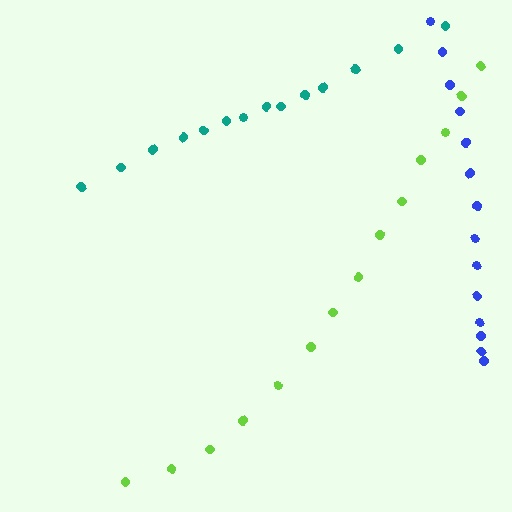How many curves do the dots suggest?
There are 3 distinct paths.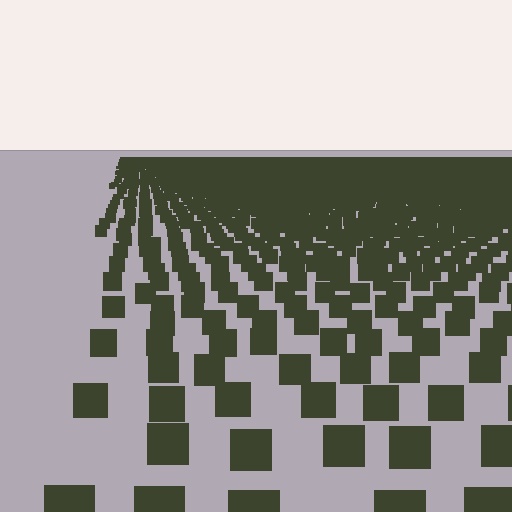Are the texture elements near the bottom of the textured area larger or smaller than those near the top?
Larger. Near the bottom, elements are closer to the viewer and appear at a bigger on-screen size.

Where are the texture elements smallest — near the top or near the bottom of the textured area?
Near the top.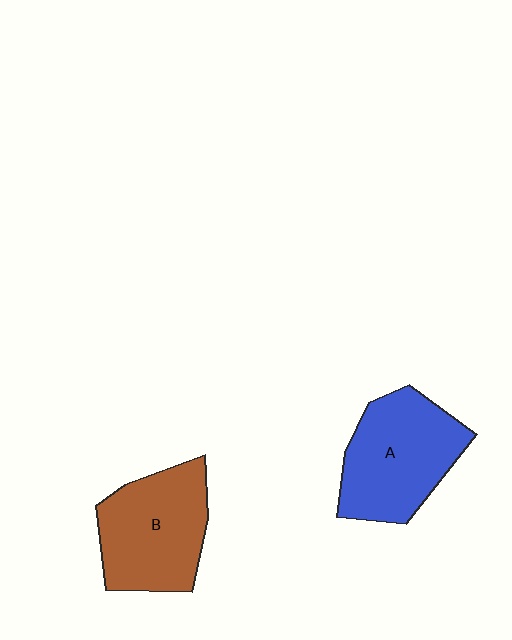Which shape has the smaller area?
Shape B (brown).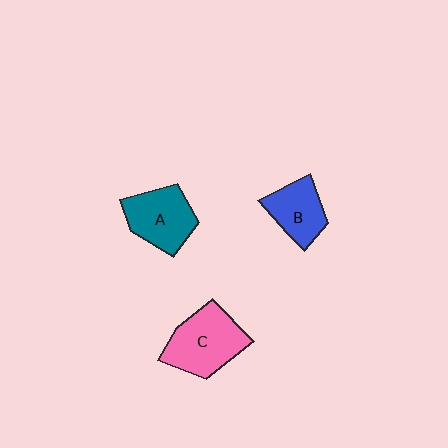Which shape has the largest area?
Shape C (pink).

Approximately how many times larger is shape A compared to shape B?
Approximately 1.3 times.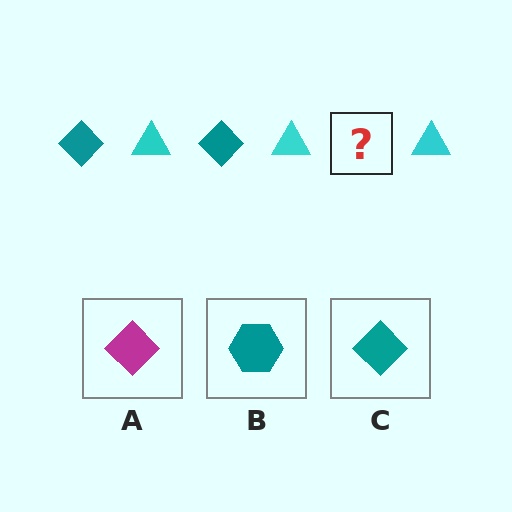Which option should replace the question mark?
Option C.